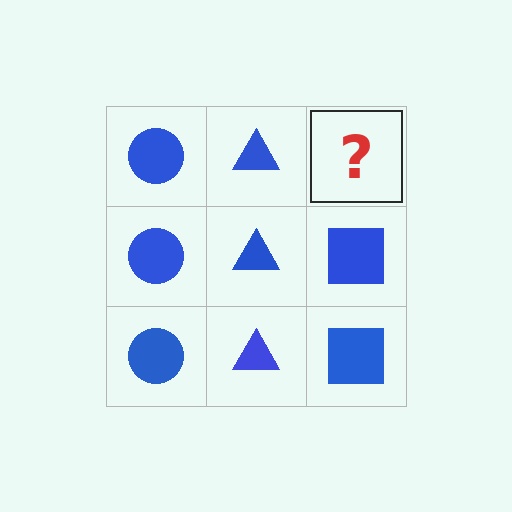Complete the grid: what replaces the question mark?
The question mark should be replaced with a blue square.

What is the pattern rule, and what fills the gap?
The rule is that each column has a consistent shape. The gap should be filled with a blue square.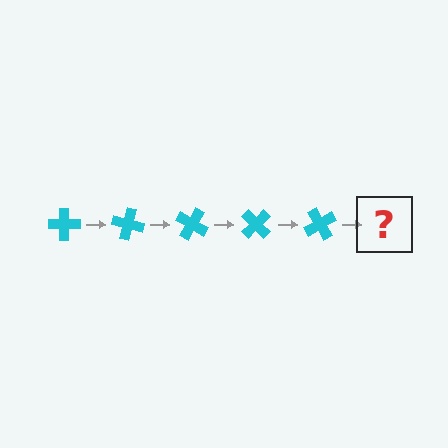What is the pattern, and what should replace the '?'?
The pattern is that the cross rotates 15 degrees each step. The '?' should be a cyan cross rotated 75 degrees.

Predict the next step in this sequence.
The next step is a cyan cross rotated 75 degrees.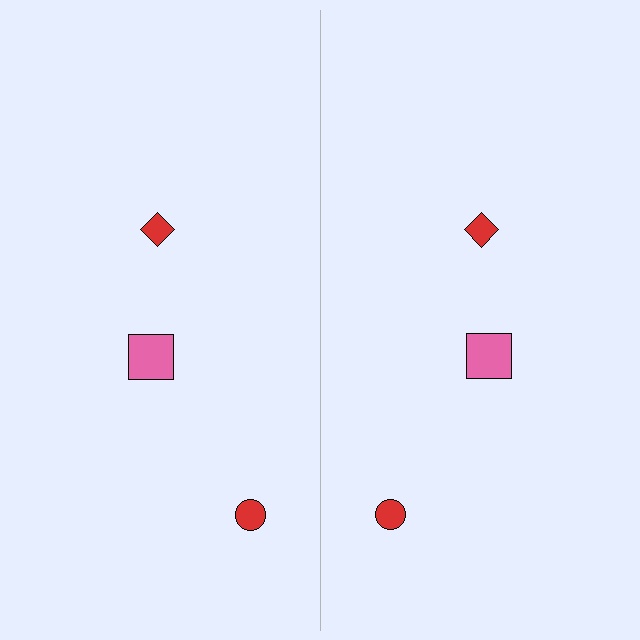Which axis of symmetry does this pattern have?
The pattern has a vertical axis of symmetry running through the center of the image.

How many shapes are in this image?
There are 6 shapes in this image.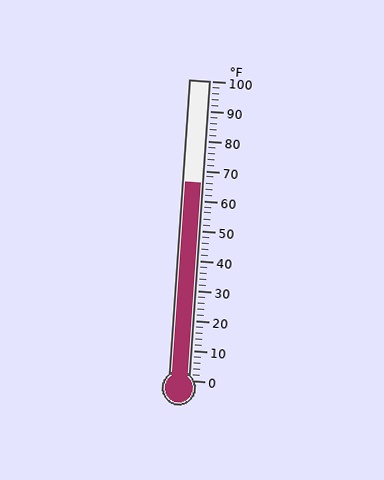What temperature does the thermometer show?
The thermometer shows approximately 66°F.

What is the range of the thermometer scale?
The thermometer scale ranges from 0°F to 100°F.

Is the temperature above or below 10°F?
The temperature is above 10°F.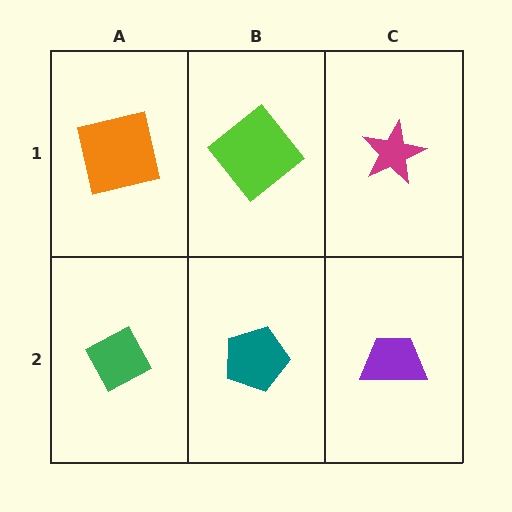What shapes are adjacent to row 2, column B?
A lime diamond (row 1, column B), a green diamond (row 2, column A), a purple trapezoid (row 2, column C).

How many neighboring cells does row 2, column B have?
3.